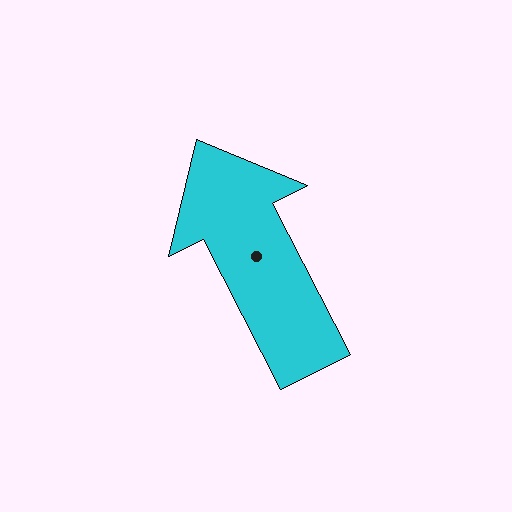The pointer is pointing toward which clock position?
Roughly 11 o'clock.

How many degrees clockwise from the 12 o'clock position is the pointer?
Approximately 333 degrees.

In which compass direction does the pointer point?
Northwest.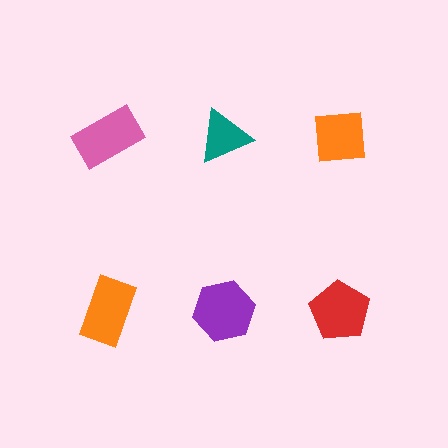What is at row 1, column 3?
An orange square.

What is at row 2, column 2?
A purple hexagon.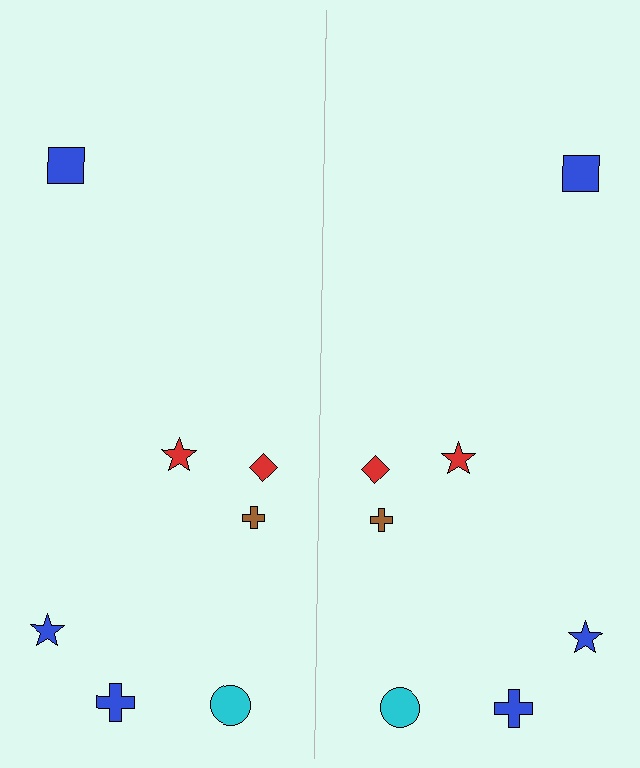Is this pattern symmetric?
Yes, this pattern has bilateral (reflection) symmetry.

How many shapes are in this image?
There are 14 shapes in this image.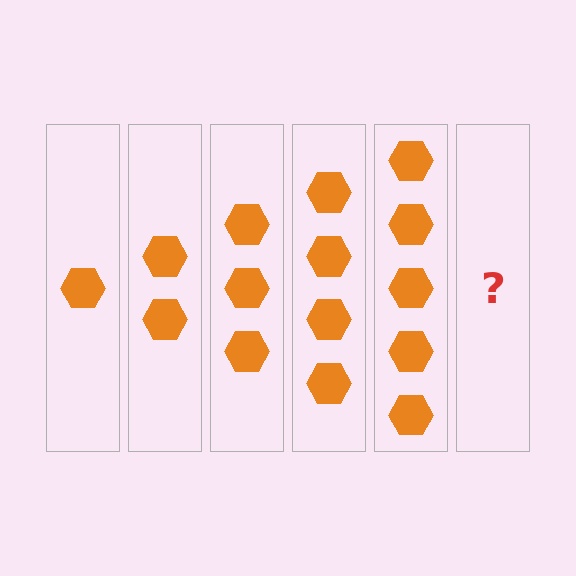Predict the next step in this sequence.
The next step is 6 hexagons.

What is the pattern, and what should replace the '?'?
The pattern is that each step adds one more hexagon. The '?' should be 6 hexagons.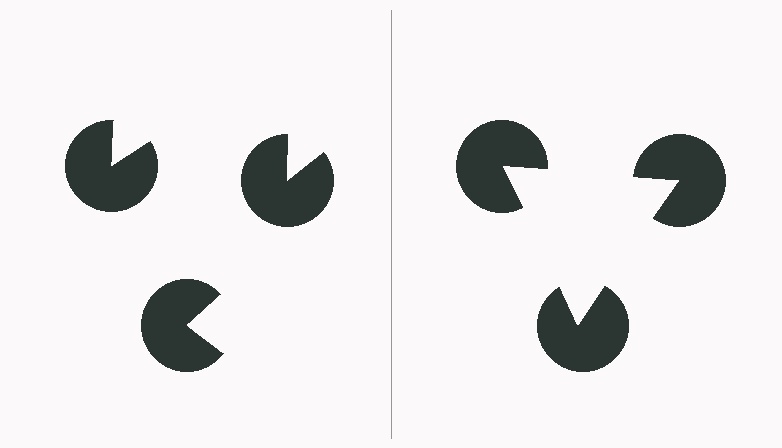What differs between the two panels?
The pac-man discs are positioned identically on both sides; only the wedge orientations differ. On the right they align to a triangle; on the left they are misaligned.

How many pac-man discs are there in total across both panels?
6 — 3 on each side.